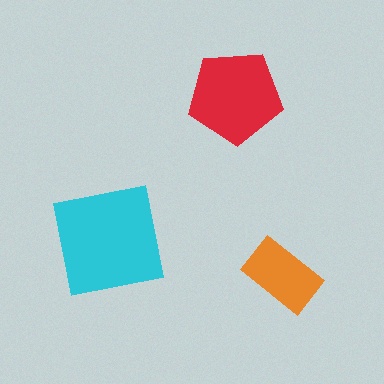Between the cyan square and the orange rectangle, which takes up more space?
The cyan square.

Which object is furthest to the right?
The orange rectangle is rightmost.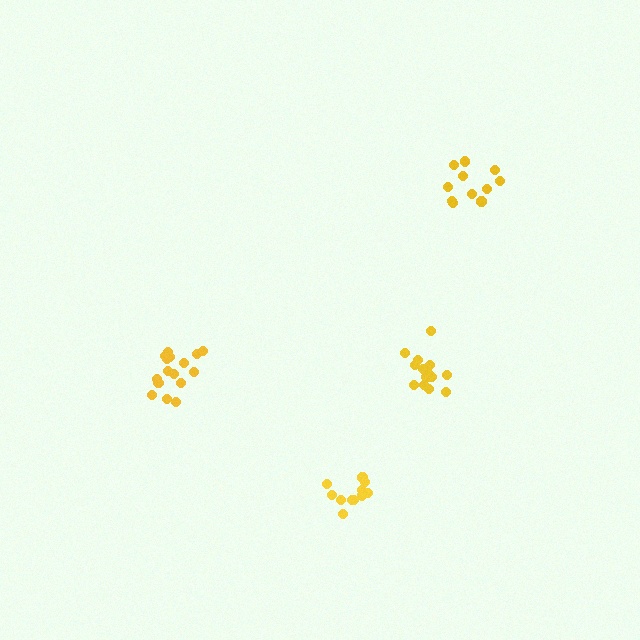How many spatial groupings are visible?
There are 4 spatial groupings.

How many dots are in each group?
Group 1: 11 dots, Group 2: 15 dots, Group 3: 11 dots, Group 4: 16 dots (53 total).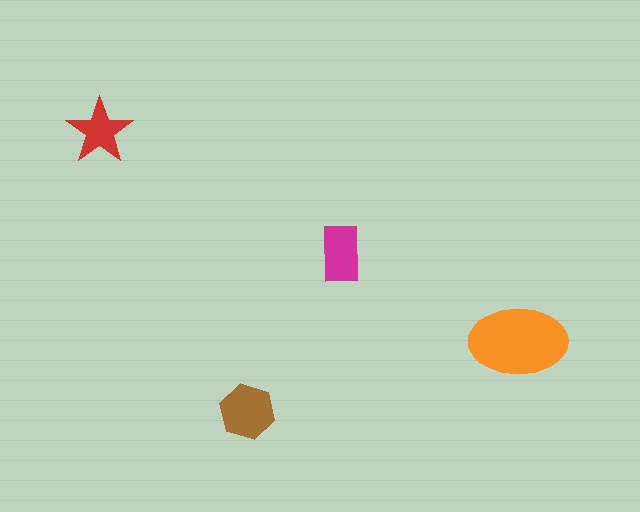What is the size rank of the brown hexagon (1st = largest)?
2nd.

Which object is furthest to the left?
The red star is leftmost.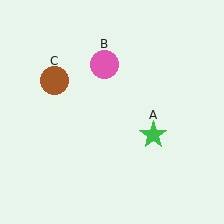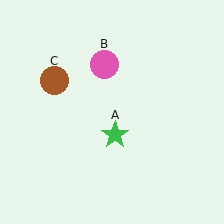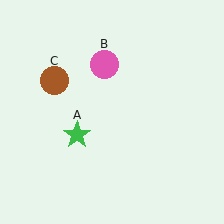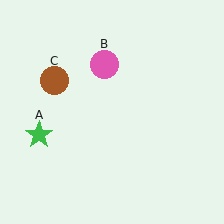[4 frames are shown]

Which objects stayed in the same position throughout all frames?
Pink circle (object B) and brown circle (object C) remained stationary.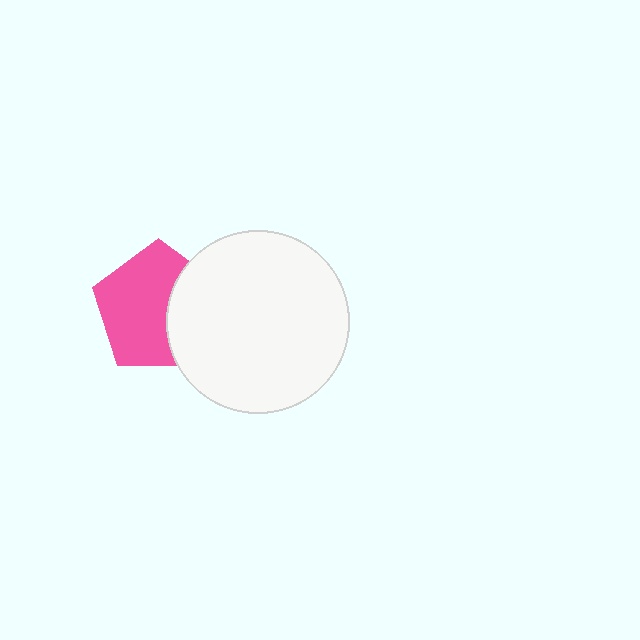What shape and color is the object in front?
The object in front is a white circle.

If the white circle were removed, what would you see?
You would see the complete pink pentagon.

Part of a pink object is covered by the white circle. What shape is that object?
It is a pentagon.